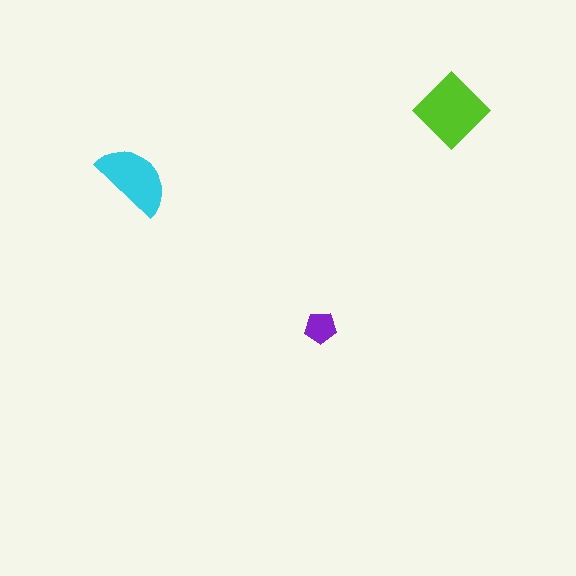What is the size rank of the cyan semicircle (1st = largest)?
2nd.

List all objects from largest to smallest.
The lime diamond, the cyan semicircle, the purple pentagon.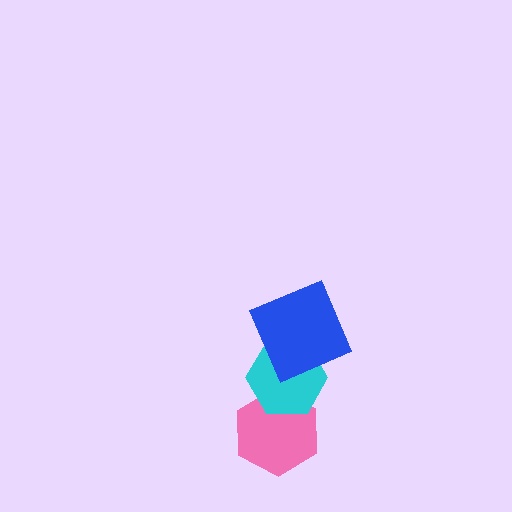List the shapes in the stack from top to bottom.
From top to bottom: the blue square, the cyan hexagon, the pink hexagon.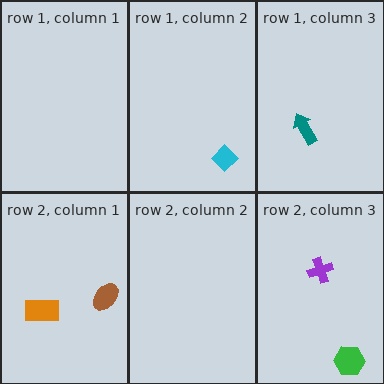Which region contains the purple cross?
The row 2, column 3 region.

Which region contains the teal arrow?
The row 1, column 3 region.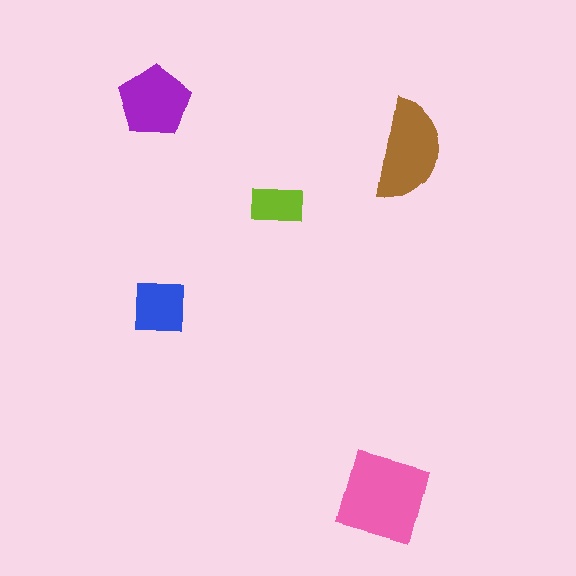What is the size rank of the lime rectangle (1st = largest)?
5th.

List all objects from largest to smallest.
The pink diamond, the brown semicircle, the purple pentagon, the blue square, the lime rectangle.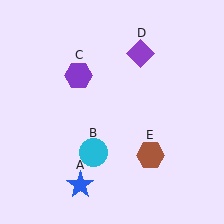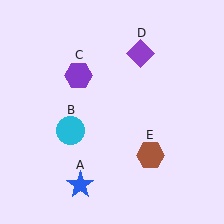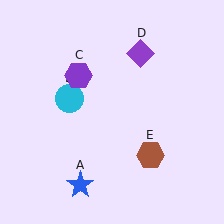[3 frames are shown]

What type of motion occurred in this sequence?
The cyan circle (object B) rotated clockwise around the center of the scene.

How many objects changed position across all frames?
1 object changed position: cyan circle (object B).